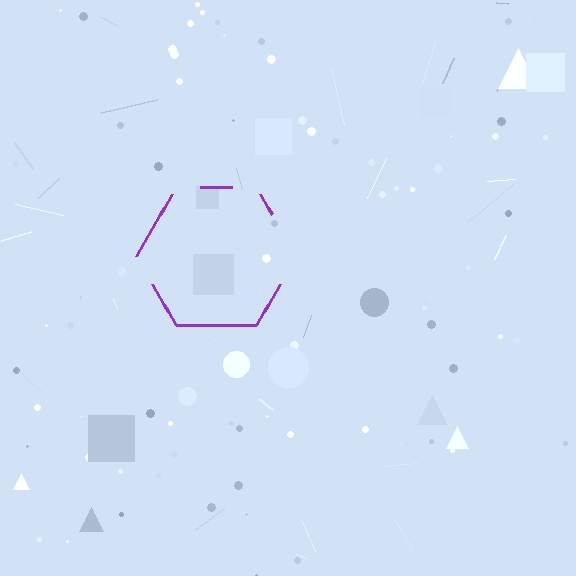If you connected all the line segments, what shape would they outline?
They would outline a hexagon.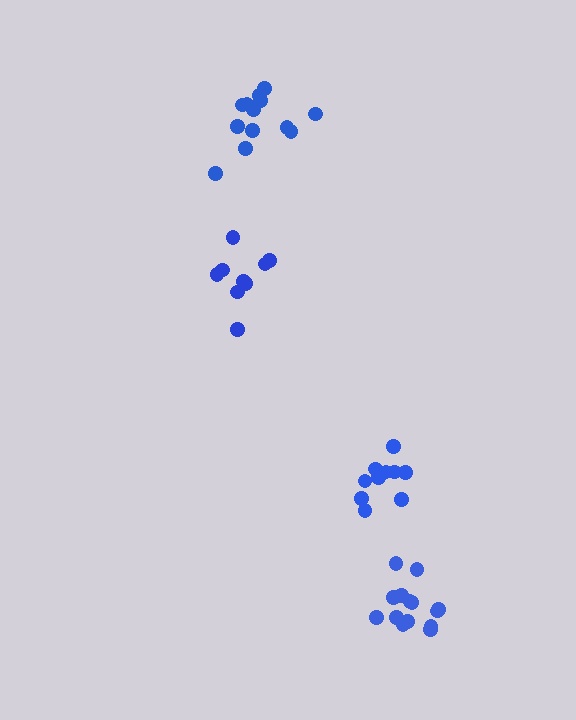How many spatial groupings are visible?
There are 4 spatial groupings.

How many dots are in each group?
Group 1: 13 dots, Group 2: 9 dots, Group 3: 10 dots, Group 4: 14 dots (46 total).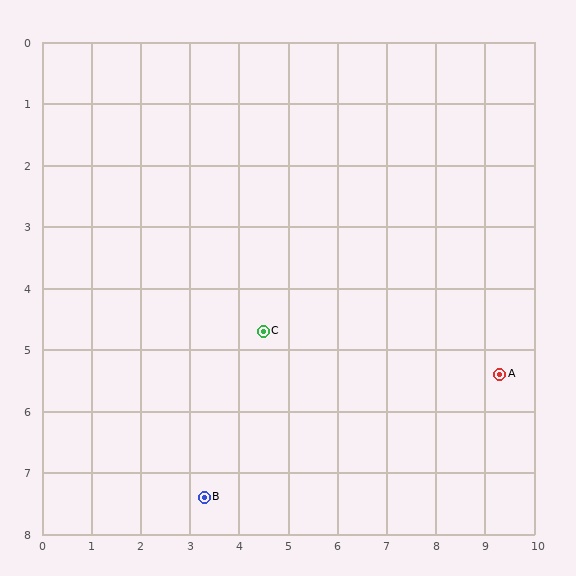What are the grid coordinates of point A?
Point A is at approximately (9.3, 5.4).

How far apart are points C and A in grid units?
Points C and A are about 4.9 grid units apart.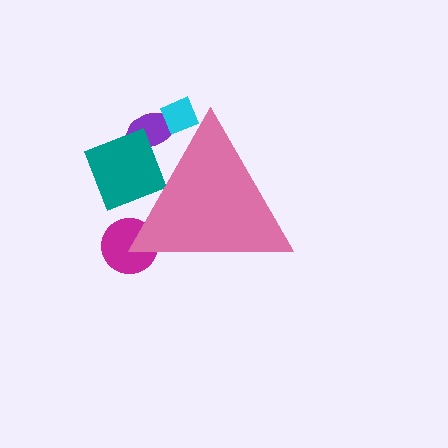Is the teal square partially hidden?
Yes, the teal square is partially hidden behind the pink triangle.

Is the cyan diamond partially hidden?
Yes, the cyan diamond is partially hidden behind the pink triangle.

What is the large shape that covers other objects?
A pink triangle.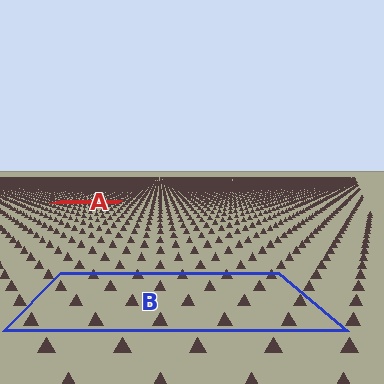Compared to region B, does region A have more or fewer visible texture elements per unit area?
Region A has more texture elements per unit area — they are packed more densely because it is farther away.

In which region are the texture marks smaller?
The texture marks are smaller in region A, because it is farther away.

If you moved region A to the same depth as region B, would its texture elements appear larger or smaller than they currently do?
They would appear larger. At a closer depth, the same texture elements are projected at a bigger on-screen size.